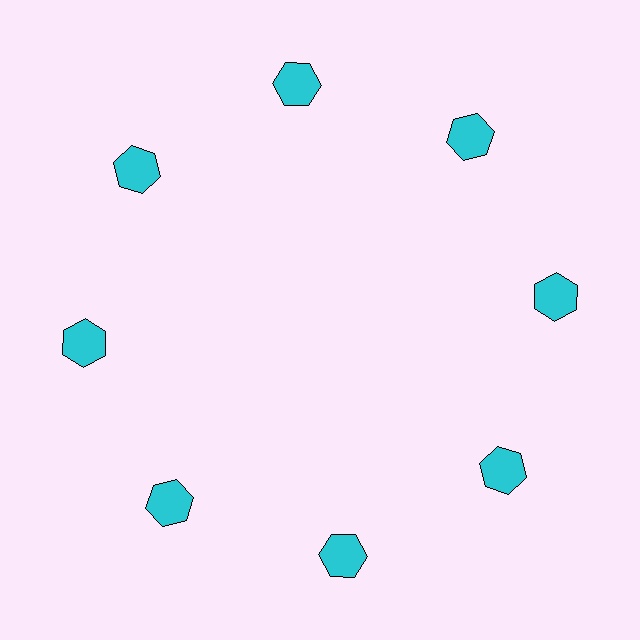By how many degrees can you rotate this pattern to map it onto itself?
The pattern maps onto itself every 45 degrees of rotation.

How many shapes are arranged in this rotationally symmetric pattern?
There are 8 shapes, arranged in 8 groups of 1.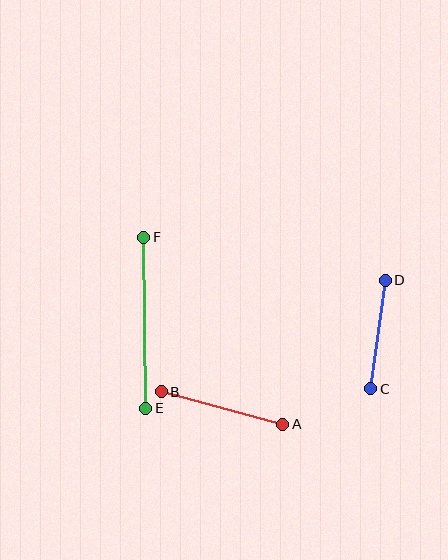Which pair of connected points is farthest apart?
Points E and F are farthest apart.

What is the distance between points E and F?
The distance is approximately 171 pixels.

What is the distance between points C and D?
The distance is approximately 109 pixels.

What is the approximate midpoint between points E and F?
The midpoint is at approximately (145, 323) pixels.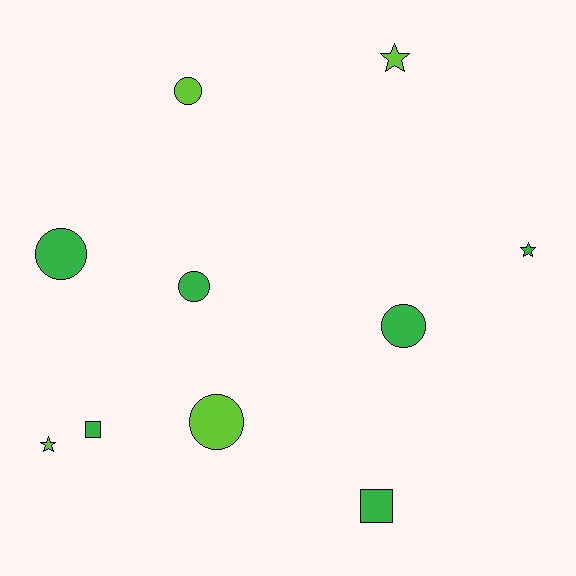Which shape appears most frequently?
Circle, with 5 objects.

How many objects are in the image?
There are 10 objects.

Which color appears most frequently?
Green, with 6 objects.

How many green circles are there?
There are 3 green circles.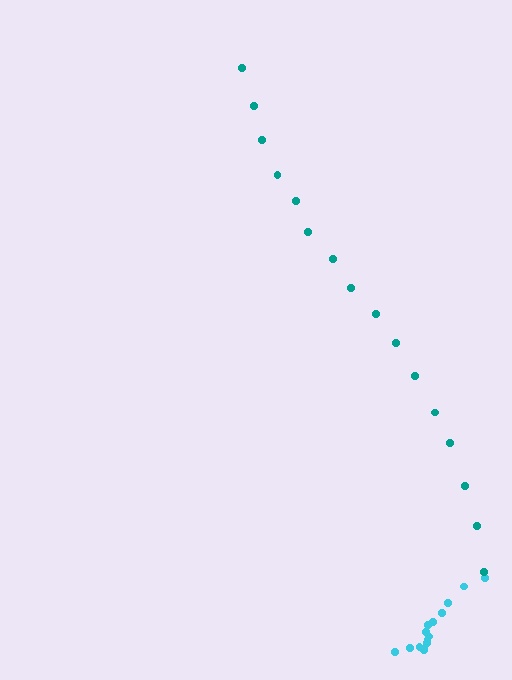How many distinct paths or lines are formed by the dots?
There are 2 distinct paths.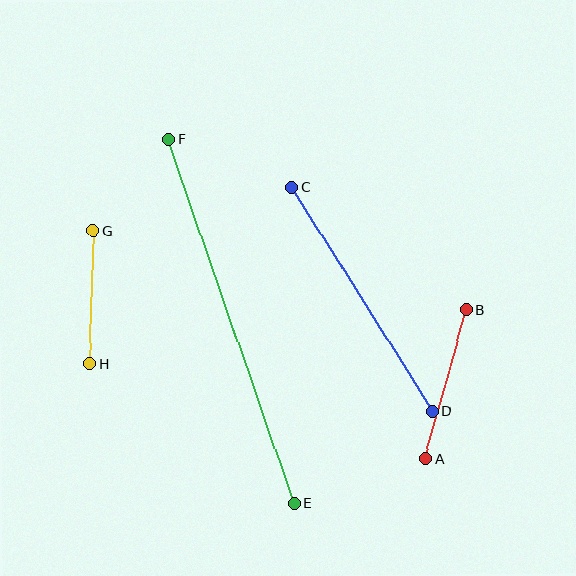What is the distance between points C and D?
The distance is approximately 264 pixels.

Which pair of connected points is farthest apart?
Points E and F are farthest apart.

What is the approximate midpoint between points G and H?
The midpoint is at approximately (91, 297) pixels.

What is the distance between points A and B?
The distance is approximately 154 pixels.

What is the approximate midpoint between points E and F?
The midpoint is at approximately (231, 321) pixels.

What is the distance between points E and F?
The distance is approximately 385 pixels.